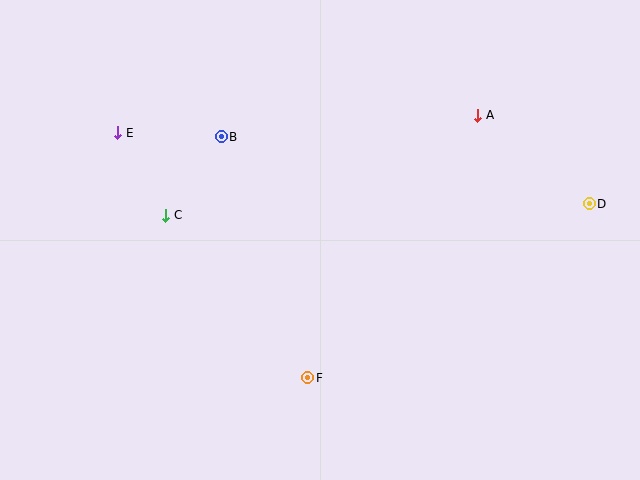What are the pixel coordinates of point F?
Point F is at (308, 378).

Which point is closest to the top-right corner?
Point A is closest to the top-right corner.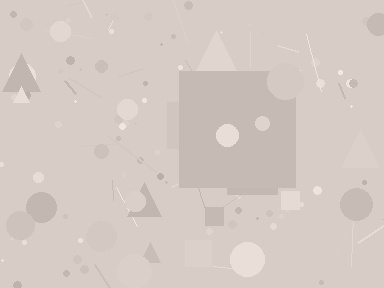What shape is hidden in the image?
A square is hidden in the image.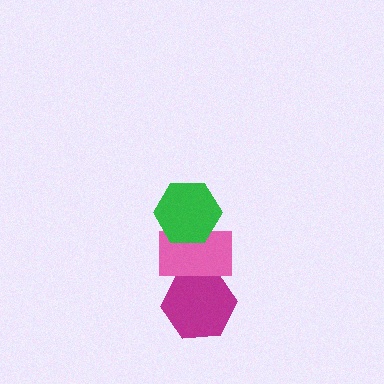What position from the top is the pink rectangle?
The pink rectangle is 2nd from the top.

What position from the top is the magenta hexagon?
The magenta hexagon is 3rd from the top.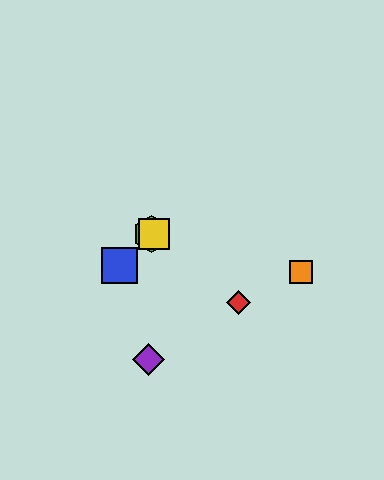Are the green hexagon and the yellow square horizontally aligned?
Yes, both are at y≈234.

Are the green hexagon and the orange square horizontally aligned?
No, the green hexagon is at y≈234 and the orange square is at y≈272.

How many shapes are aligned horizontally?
2 shapes (the green hexagon, the yellow square) are aligned horizontally.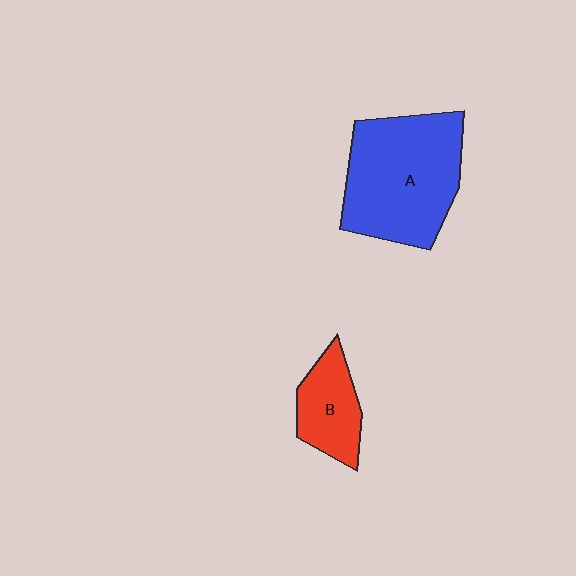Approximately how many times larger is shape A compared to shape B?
Approximately 2.3 times.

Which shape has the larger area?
Shape A (blue).